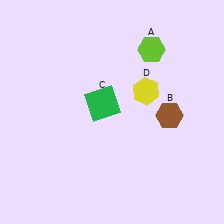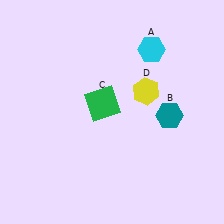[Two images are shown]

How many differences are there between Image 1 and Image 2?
There are 2 differences between the two images.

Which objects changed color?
A changed from lime to cyan. B changed from brown to teal.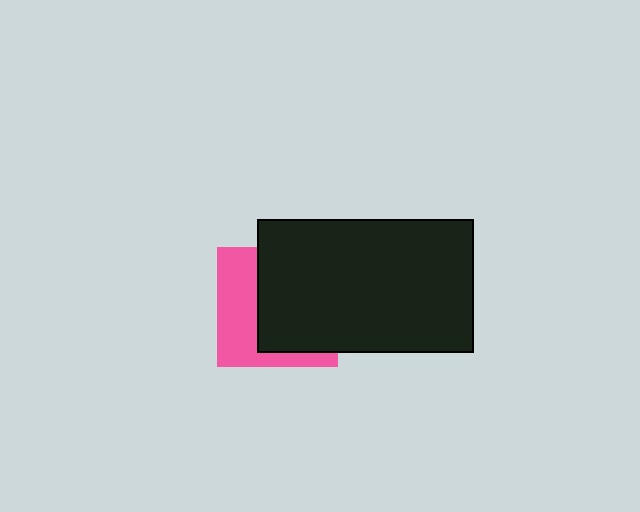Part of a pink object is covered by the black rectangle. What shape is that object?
It is a square.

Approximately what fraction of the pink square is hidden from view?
Roughly 59% of the pink square is hidden behind the black rectangle.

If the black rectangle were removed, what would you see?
You would see the complete pink square.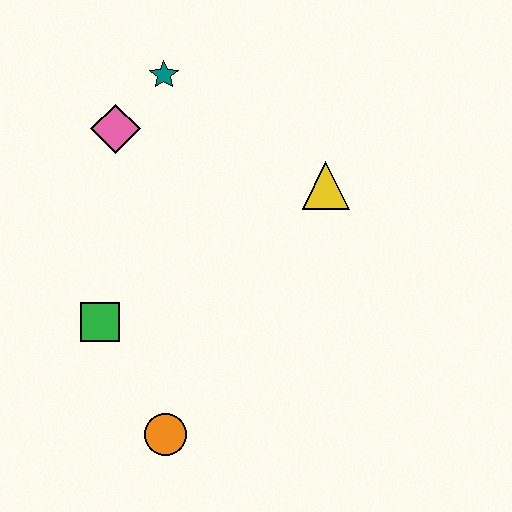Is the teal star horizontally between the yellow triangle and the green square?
Yes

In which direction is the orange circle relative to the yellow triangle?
The orange circle is below the yellow triangle.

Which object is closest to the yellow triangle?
The teal star is closest to the yellow triangle.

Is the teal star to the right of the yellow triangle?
No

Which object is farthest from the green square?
The yellow triangle is farthest from the green square.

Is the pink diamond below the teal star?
Yes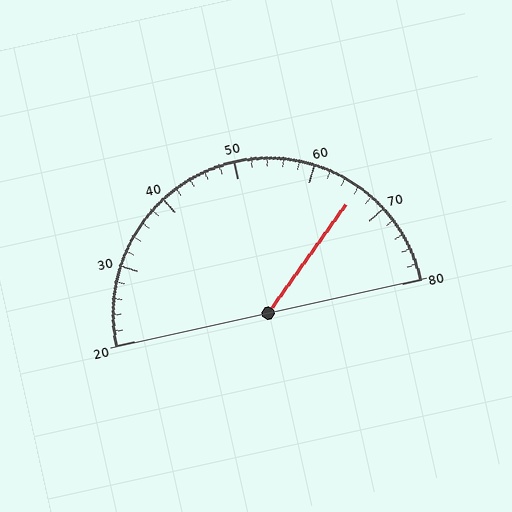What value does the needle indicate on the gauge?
The needle indicates approximately 66.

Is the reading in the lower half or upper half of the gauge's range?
The reading is in the upper half of the range (20 to 80).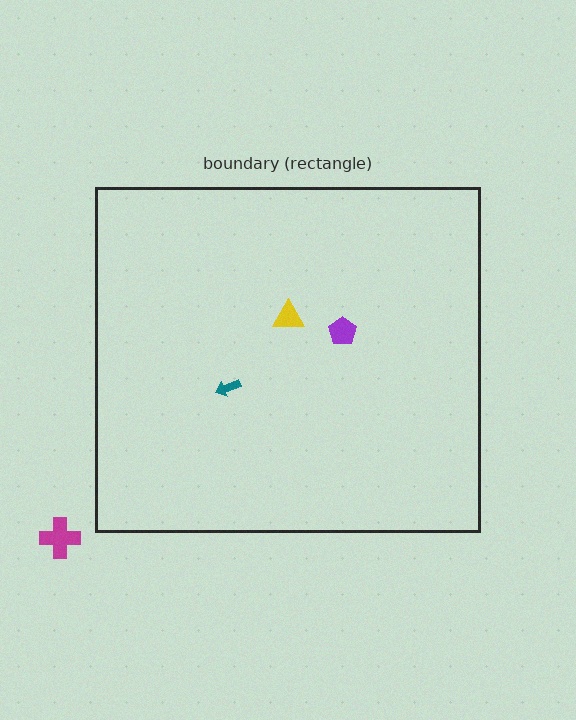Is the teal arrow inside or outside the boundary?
Inside.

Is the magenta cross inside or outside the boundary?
Outside.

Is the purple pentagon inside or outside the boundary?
Inside.